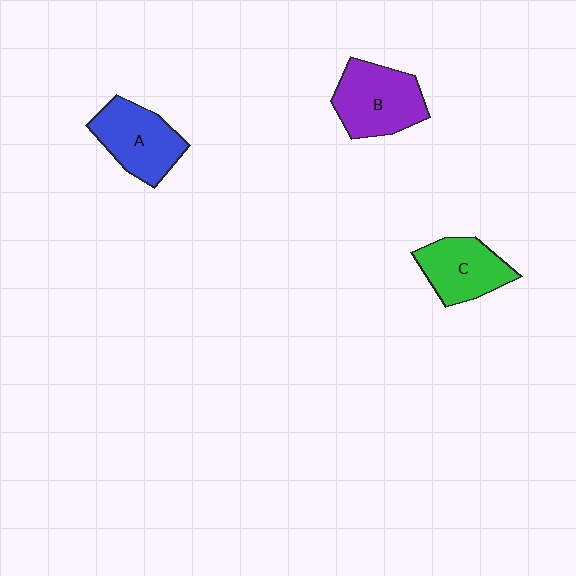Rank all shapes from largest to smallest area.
From largest to smallest: B (purple), A (blue), C (green).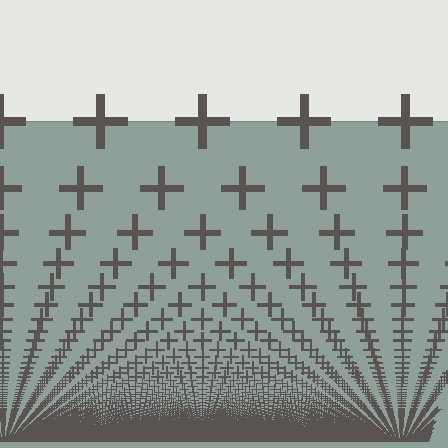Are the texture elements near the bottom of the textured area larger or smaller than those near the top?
Smaller. The gradient is inverted — elements near the bottom are smaller and denser.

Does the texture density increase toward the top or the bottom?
Density increases toward the bottom.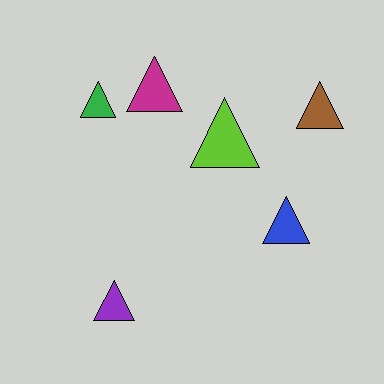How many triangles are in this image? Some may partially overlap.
There are 6 triangles.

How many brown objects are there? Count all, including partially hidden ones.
There is 1 brown object.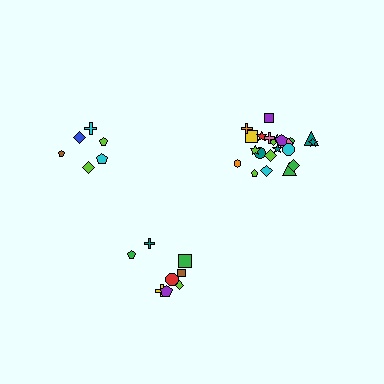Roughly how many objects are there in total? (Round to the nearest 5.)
Roughly 35 objects in total.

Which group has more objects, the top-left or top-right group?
The top-right group.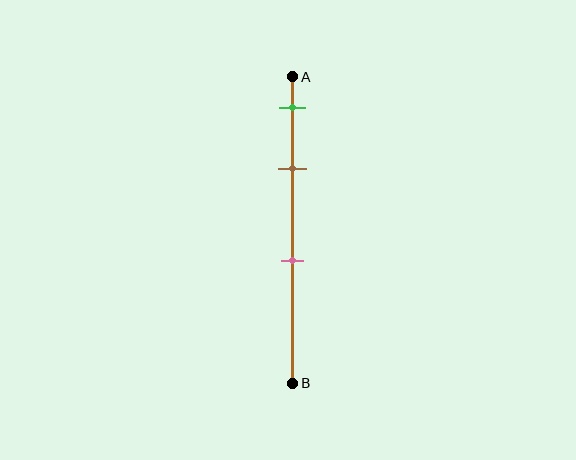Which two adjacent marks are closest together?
The green and brown marks are the closest adjacent pair.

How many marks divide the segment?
There are 3 marks dividing the segment.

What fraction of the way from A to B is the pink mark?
The pink mark is approximately 60% (0.6) of the way from A to B.